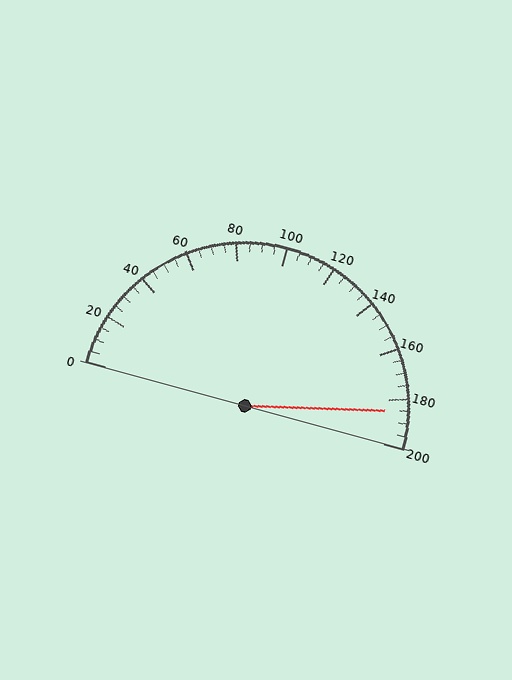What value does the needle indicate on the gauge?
The needle indicates approximately 185.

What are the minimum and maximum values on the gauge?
The gauge ranges from 0 to 200.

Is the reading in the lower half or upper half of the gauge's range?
The reading is in the upper half of the range (0 to 200).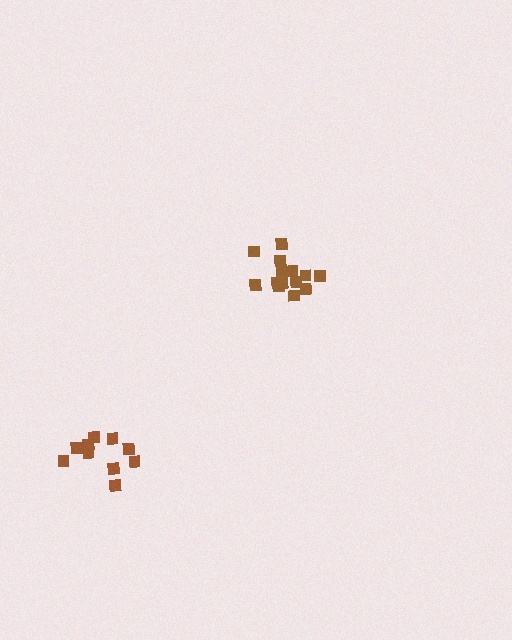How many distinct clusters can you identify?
There are 2 distinct clusters.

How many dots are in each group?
Group 1: 10 dots, Group 2: 15 dots (25 total).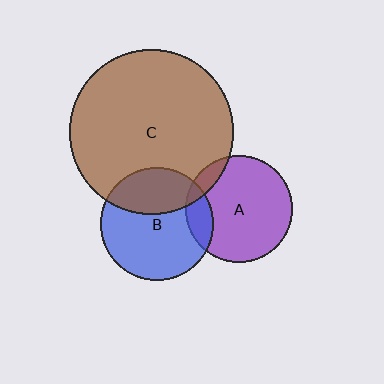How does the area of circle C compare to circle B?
Approximately 2.1 times.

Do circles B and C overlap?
Yes.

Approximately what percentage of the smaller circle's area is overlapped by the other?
Approximately 35%.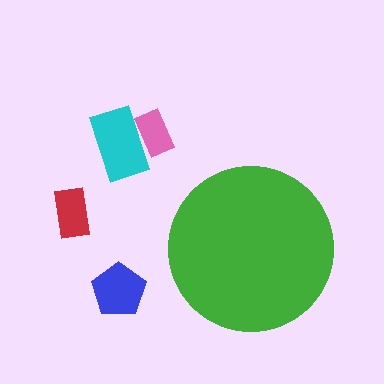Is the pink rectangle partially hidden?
No, the pink rectangle is fully visible.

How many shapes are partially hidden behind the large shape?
0 shapes are partially hidden.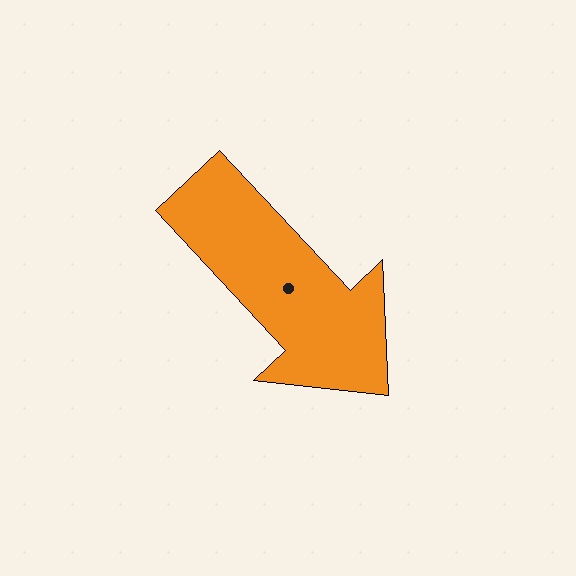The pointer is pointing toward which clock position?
Roughly 5 o'clock.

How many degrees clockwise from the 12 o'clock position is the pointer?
Approximately 137 degrees.